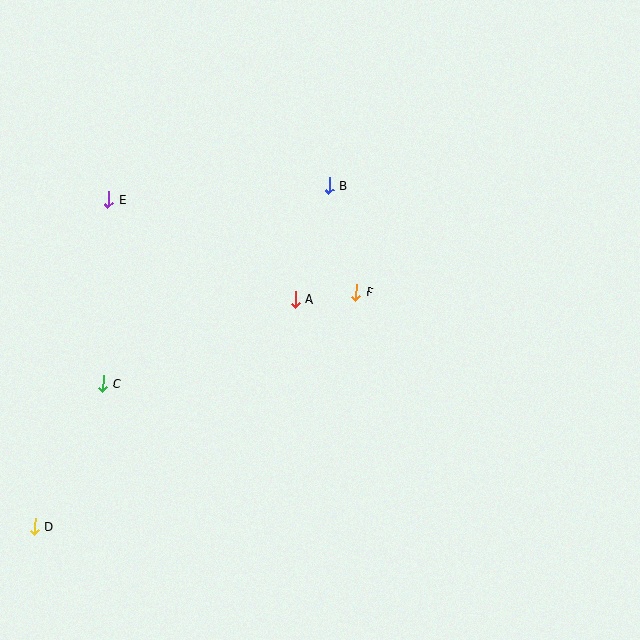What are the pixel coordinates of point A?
Point A is at (295, 299).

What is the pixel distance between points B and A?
The distance between B and A is 118 pixels.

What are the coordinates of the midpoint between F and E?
The midpoint between F and E is at (232, 246).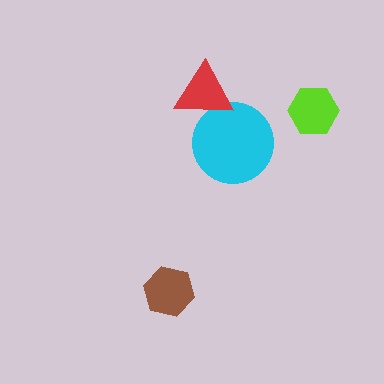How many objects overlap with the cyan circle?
1 object overlaps with the cyan circle.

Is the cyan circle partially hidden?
Yes, it is partially covered by another shape.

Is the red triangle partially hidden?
No, no other shape covers it.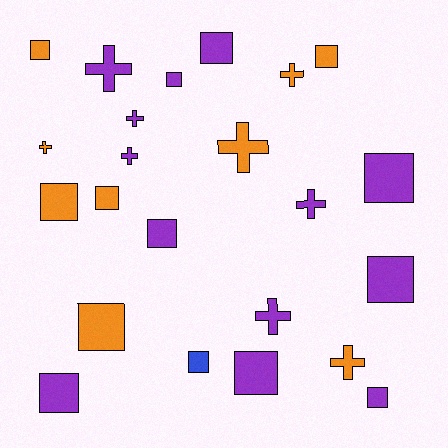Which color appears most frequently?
Purple, with 13 objects.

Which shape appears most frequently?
Square, with 14 objects.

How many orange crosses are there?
There are 4 orange crosses.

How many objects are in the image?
There are 23 objects.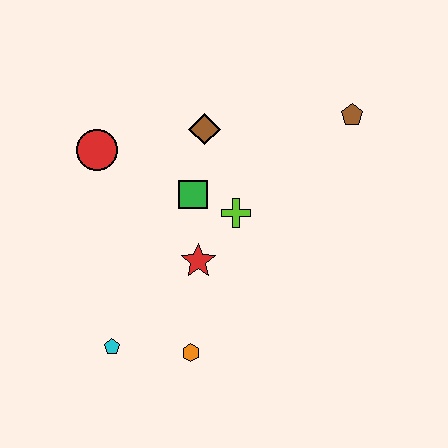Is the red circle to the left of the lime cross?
Yes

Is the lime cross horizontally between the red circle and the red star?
No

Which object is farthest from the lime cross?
The cyan pentagon is farthest from the lime cross.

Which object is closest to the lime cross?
The green square is closest to the lime cross.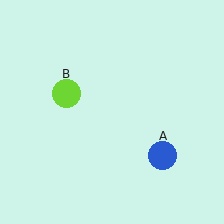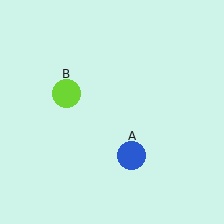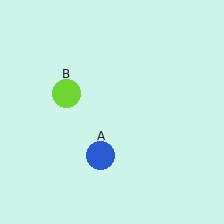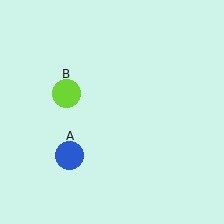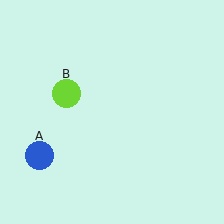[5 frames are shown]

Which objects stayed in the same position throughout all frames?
Lime circle (object B) remained stationary.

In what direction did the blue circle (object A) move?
The blue circle (object A) moved left.